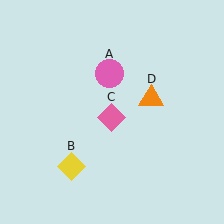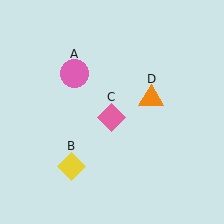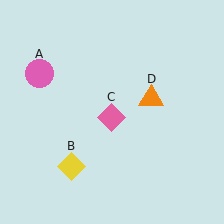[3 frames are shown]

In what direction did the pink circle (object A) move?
The pink circle (object A) moved left.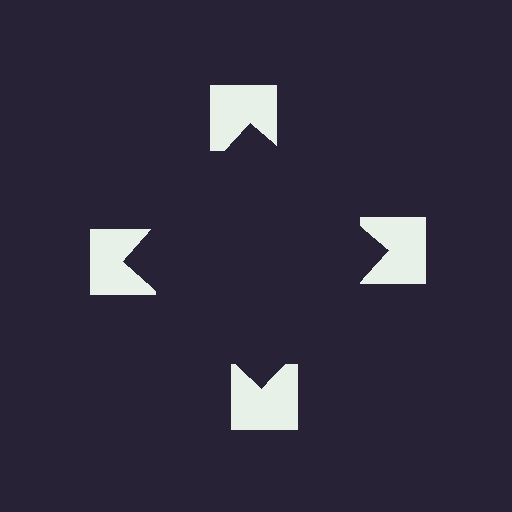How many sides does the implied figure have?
4 sides.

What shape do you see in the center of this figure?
An illusory square — its edges are inferred from the aligned wedge cuts in the notched squares, not physically drawn.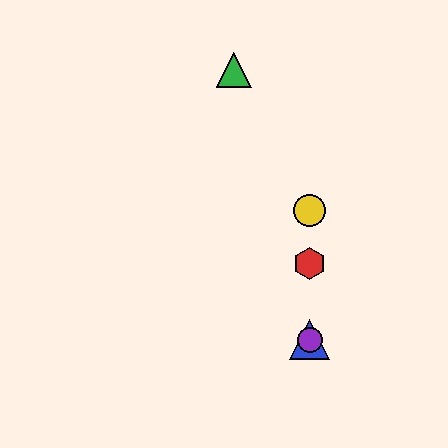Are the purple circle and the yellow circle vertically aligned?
Yes, both are at x≈310.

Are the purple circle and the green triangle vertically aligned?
No, the purple circle is at x≈310 and the green triangle is at x≈234.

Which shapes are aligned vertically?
The red hexagon, the blue triangle, the yellow circle, the purple circle are aligned vertically.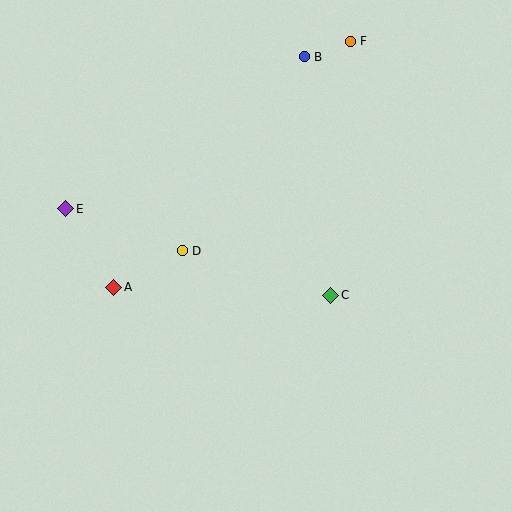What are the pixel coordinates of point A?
Point A is at (114, 287).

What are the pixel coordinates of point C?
Point C is at (331, 295).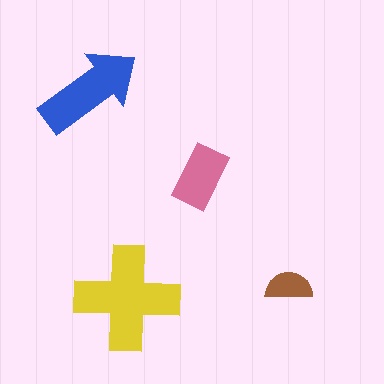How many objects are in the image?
There are 4 objects in the image.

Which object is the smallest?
The brown semicircle.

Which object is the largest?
The yellow cross.